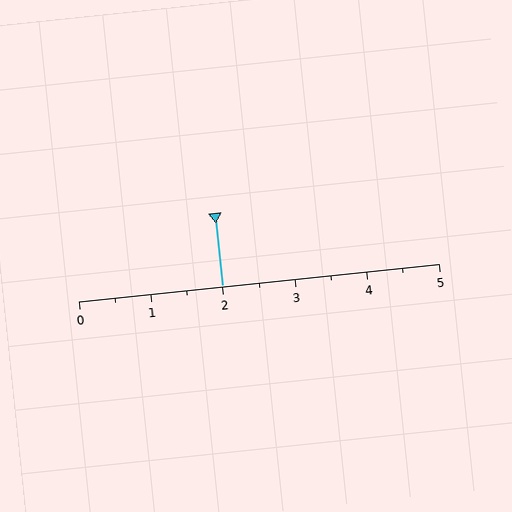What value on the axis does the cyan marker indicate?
The marker indicates approximately 2.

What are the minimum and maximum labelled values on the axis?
The axis runs from 0 to 5.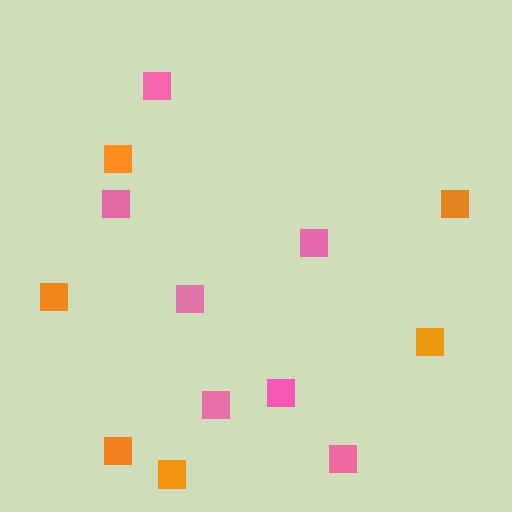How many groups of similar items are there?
There are 2 groups: one group of orange squares (6) and one group of pink squares (7).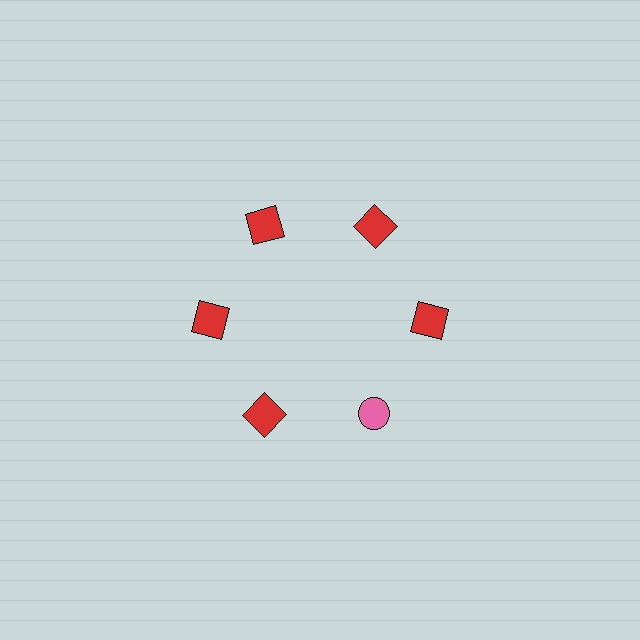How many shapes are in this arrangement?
There are 6 shapes arranged in a ring pattern.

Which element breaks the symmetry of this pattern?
The pink circle at roughly the 5 o'clock position breaks the symmetry. All other shapes are red squares.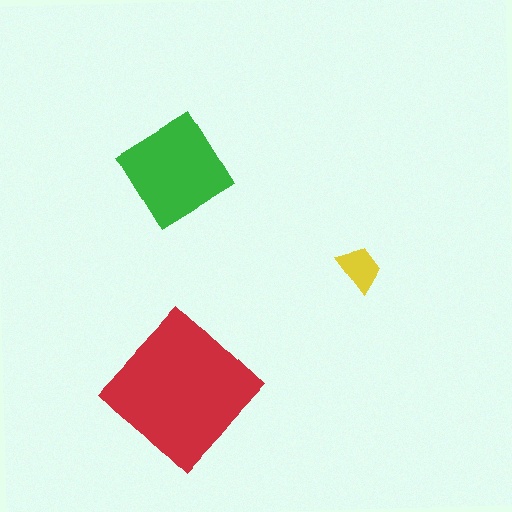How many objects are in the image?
There are 3 objects in the image.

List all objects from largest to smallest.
The red diamond, the green diamond, the yellow trapezoid.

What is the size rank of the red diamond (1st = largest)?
1st.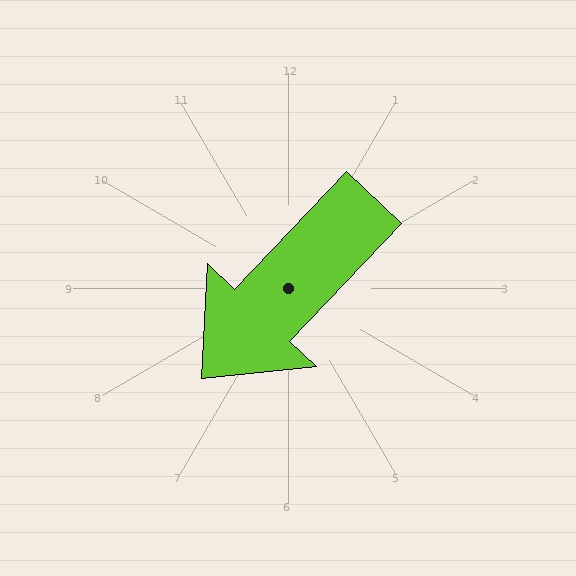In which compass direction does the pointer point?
Southwest.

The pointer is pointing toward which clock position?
Roughly 7 o'clock.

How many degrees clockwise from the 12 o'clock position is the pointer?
Approximately 223 degrees.